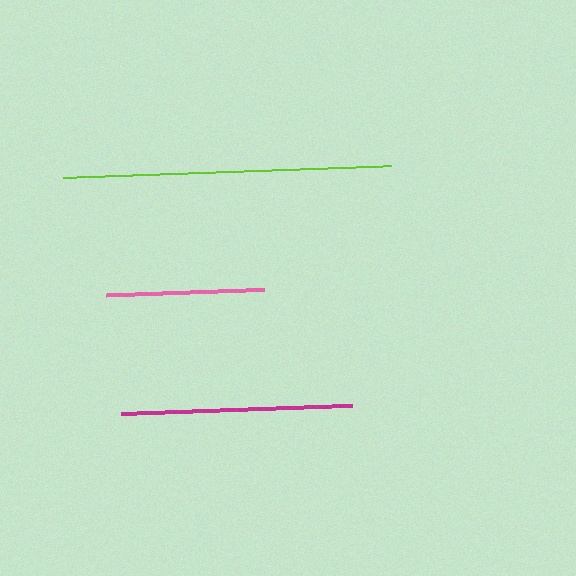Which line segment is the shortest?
The pink line is the shortest at approximately 158 pixels.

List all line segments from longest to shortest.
From longest to shortest: lime, magenta, pink.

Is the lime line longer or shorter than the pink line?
The lime line is longer than the pink line.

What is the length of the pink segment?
The pink segment is approximately 158 pixels long.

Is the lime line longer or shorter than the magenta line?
The lime line is longer than the magenta line.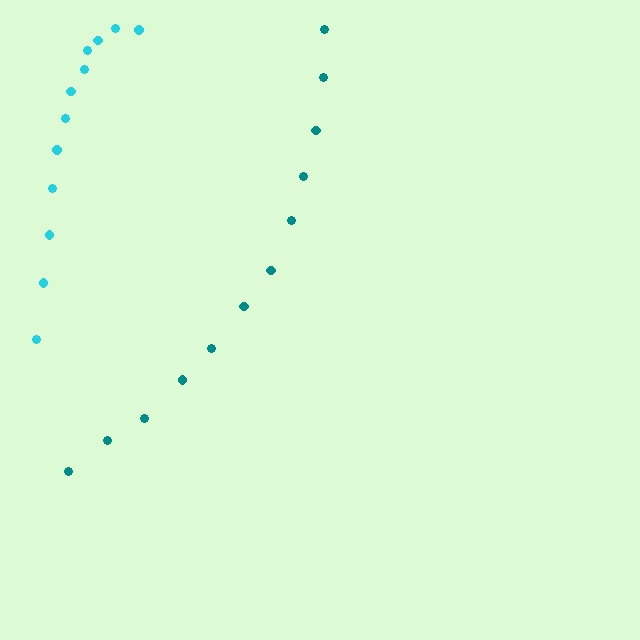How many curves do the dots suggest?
There are 2 distinct paths.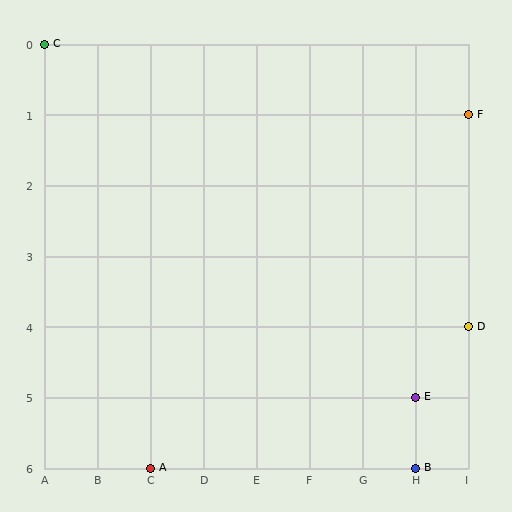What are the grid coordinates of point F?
Point F is at grid coordinates (I, 1).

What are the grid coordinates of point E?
Point E is at grid coordinates (H, 5).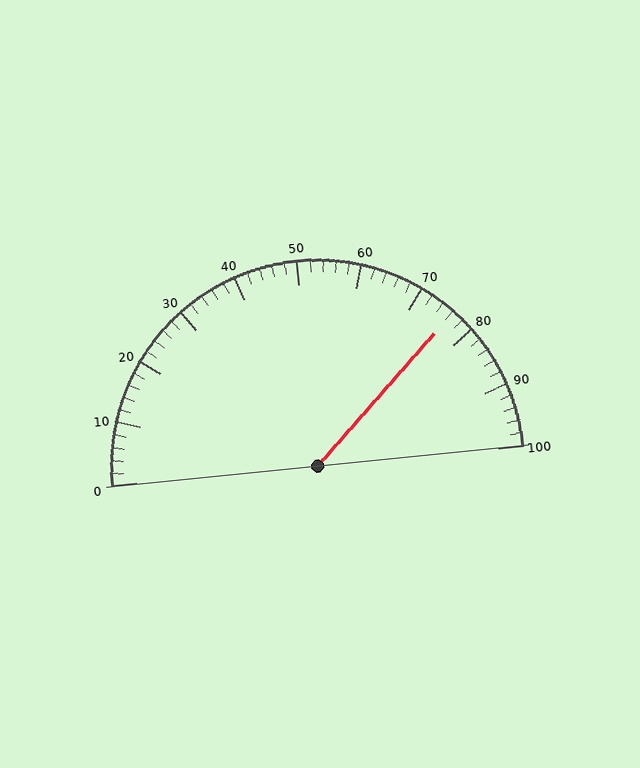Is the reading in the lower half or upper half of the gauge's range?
The reading is in the upper half of the range (0 to 100).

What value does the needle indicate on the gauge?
The needle indicates approximately 76.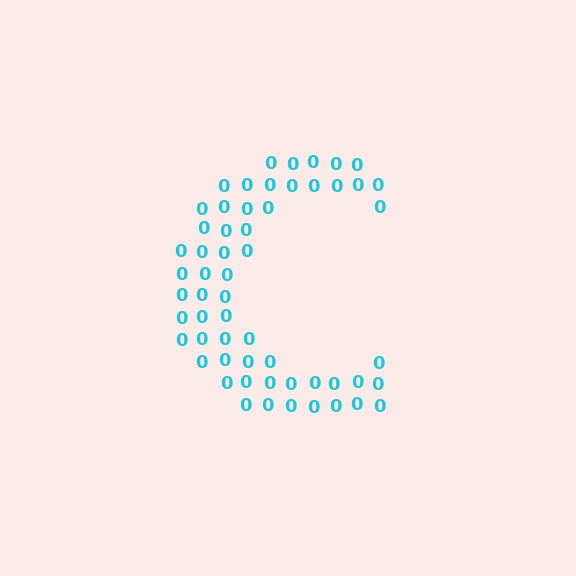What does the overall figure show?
The overall figure shows the letter C.